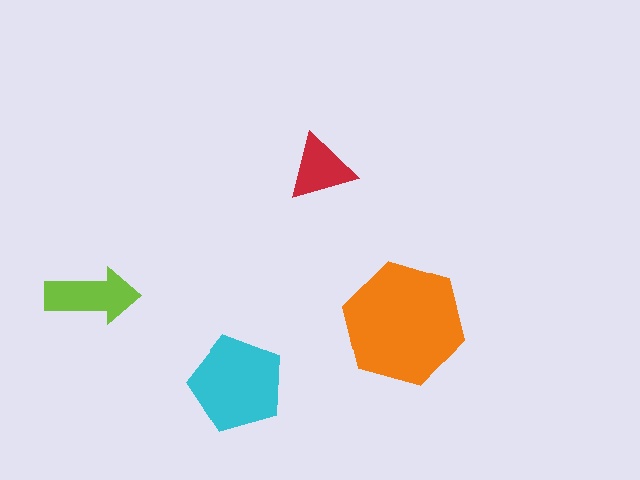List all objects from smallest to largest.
The red triangle, the lime arrow, the cyan pentagon, the orange hexagon.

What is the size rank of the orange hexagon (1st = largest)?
1st.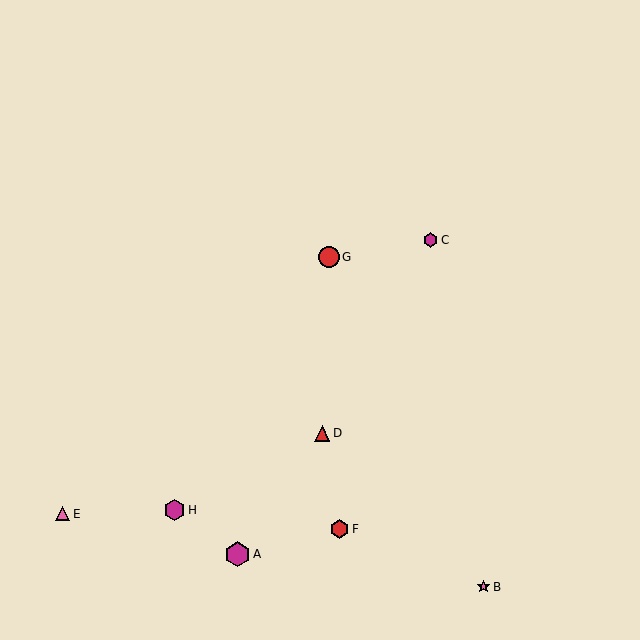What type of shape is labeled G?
Shape G is a red circle.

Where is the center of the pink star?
The center of the pink star is at (483, 587).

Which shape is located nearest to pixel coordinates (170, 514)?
The magenta hexagon (labeled H) at (175, 510) is nearest to that location.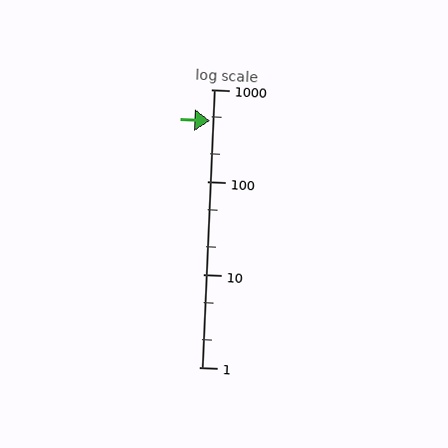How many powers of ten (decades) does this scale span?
The scale spans 3 decades, from 1 to 1000.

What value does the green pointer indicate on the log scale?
The pointer indicates approximately 460.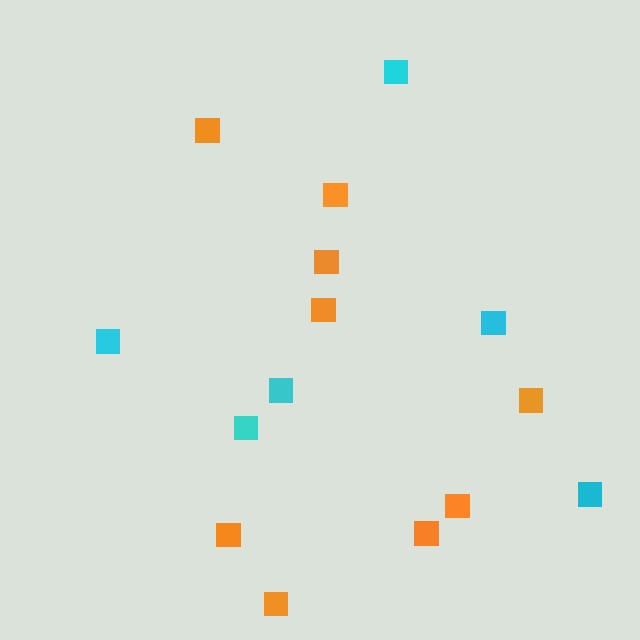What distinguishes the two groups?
There are 2 groups: one group of orange squares (9) and one group of cyan squares (6).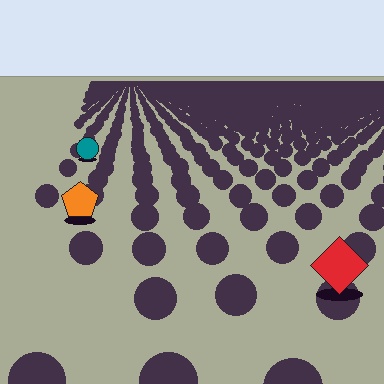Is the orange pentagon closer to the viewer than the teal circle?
Yes. The orange pentagon is closer — you can tell from the texture gradient: the ground texture is coarser near it.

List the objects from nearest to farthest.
From nearest to farthest: the red diamond, the orange pentagon, the teal circle.